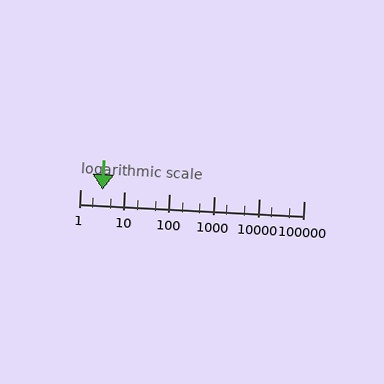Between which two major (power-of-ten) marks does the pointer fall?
The pointer is between 1 and 10.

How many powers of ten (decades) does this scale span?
The scale spans 5 decades, from 1 to 100000.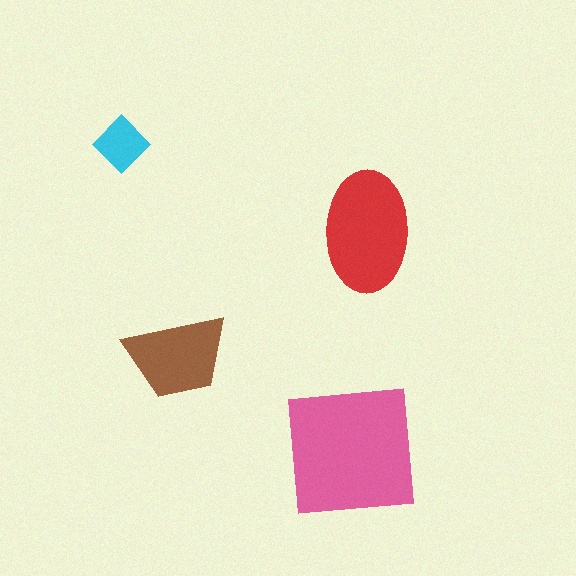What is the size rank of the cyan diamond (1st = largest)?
4th.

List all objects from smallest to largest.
The cyan diamond, the brown trapezoid, the red ellipse, the pink square.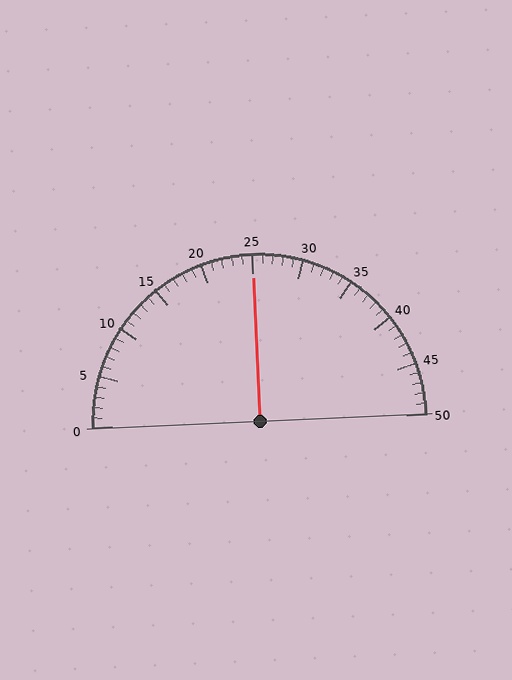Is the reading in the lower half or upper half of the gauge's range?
The reading is in the upper half of the range (0 to 50).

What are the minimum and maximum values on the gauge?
The gauge ranges from 0 to 50.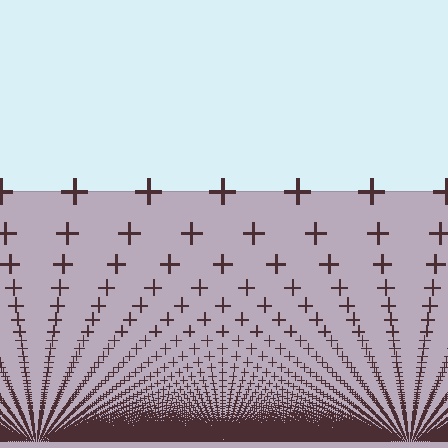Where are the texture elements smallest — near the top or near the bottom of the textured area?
Near the bottom.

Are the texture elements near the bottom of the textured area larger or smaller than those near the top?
Smaller. The gradient is inverted — elements near the bottom are smaller and denser.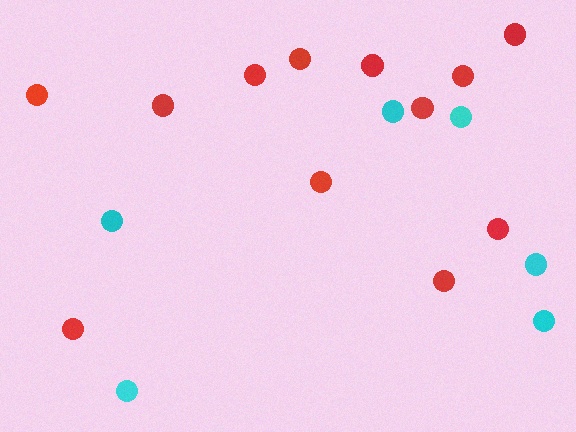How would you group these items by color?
There are 2 groups: one group of cyan circles (6) and one group of red circles (12).